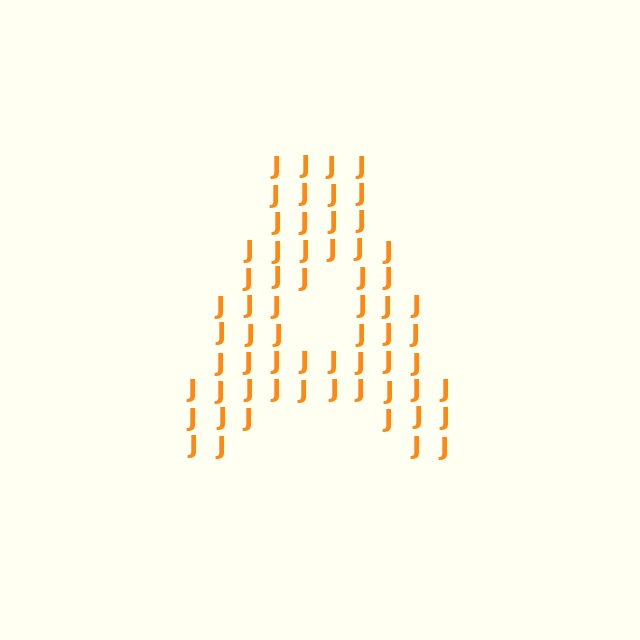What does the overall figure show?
The overall figure shows the letter A.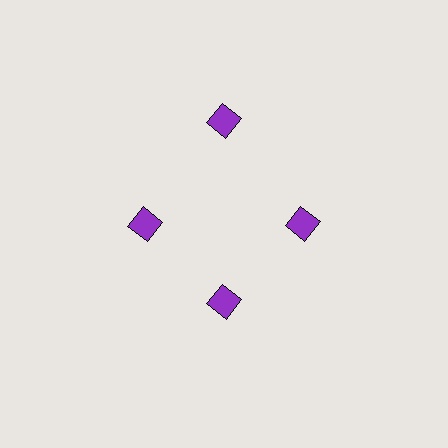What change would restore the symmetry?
The symmetry would be restored by moving it inward, back onto the ring so that all 4 diamonds sit at equal angles and equal distance from the center.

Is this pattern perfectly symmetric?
No. The 4 purple diamonds are arranged in a ring, but one element near the 12 o'clock position is pushed outward from the center, breaking the 4-fold rotational symmetry.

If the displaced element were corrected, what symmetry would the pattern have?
It would have 4-fold rotational symmetry — the pattern would map onto itself every 90 degrees.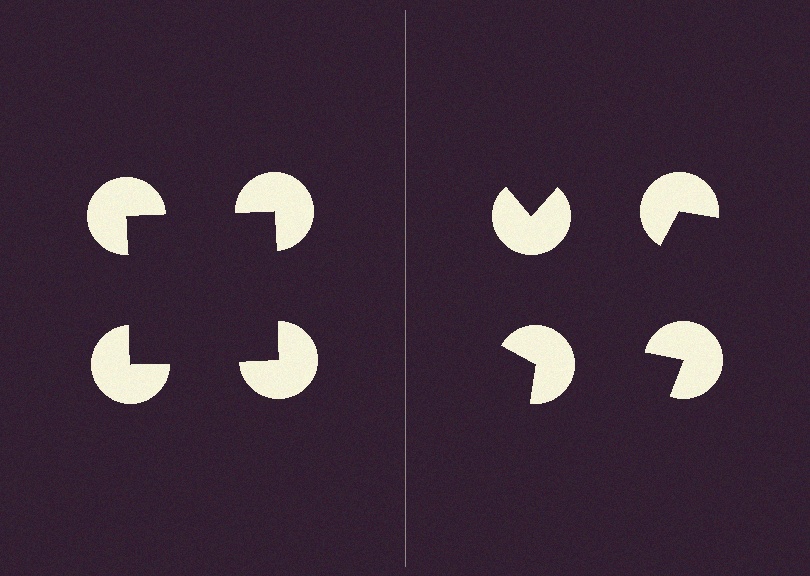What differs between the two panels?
The pac-man discs are positioned identically on both sides; only the wedge orientations differ. On the left they align to a square; on the right they are misaligned.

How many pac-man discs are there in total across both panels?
8 — 4 on each side.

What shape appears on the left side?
An illusory square.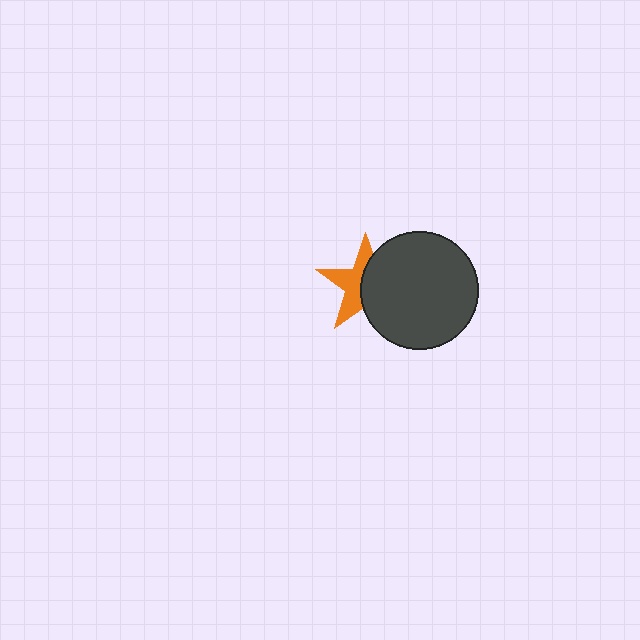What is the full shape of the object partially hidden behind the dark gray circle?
The partially hidden object is an orange star.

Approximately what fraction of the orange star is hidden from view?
Roughly 52% of the orange star is hidden behind the dark gray circle.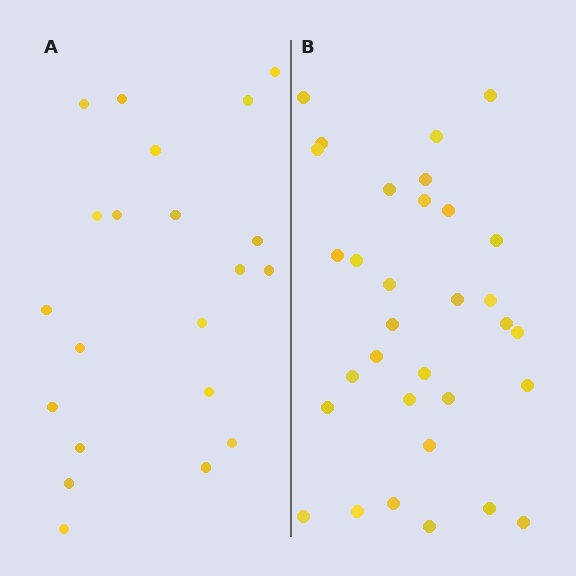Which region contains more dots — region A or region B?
Region B (the right region) has more dots.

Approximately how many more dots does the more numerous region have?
Region B has roughly 12 or so more dots than region A.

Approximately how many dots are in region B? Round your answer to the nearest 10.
About 30 dots. (The exact count is 32, which rounds to 30.)